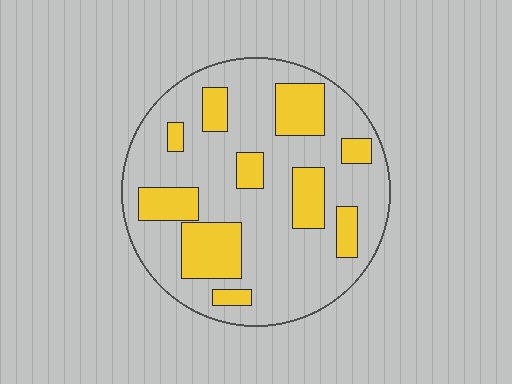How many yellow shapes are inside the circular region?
10.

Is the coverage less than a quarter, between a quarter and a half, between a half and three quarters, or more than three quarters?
Between a quarter and a half.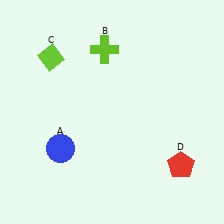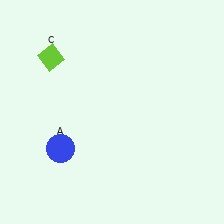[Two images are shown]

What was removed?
The lime cross (B), the red pentagon (D) were removed in Image 2.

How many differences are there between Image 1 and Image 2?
There are 2 differences between the two images.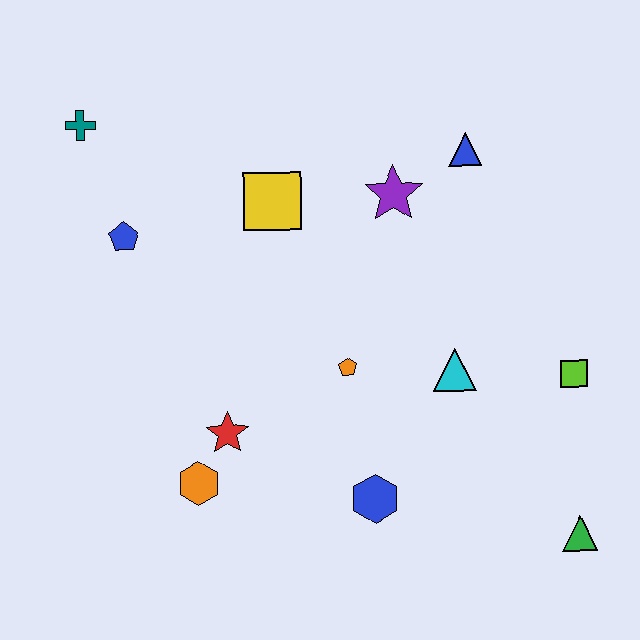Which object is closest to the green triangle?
The lime square is closest to the green triangle.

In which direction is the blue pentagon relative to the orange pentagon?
The blue pentagon is to the left of the orange pentagon.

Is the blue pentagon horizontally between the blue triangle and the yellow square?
No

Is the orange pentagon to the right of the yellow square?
Yes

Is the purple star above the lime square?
Yes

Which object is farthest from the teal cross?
The green triangle is farthest from the teal cross.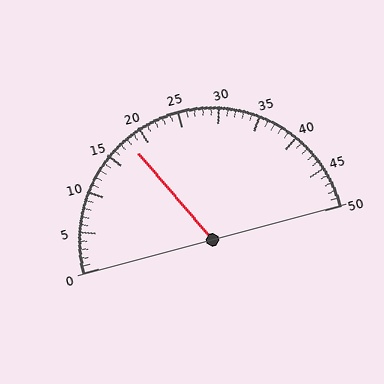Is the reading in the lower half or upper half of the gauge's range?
The reading is in the lower half of the range (0 to 50).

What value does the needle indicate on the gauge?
The needle indicates approximately 18.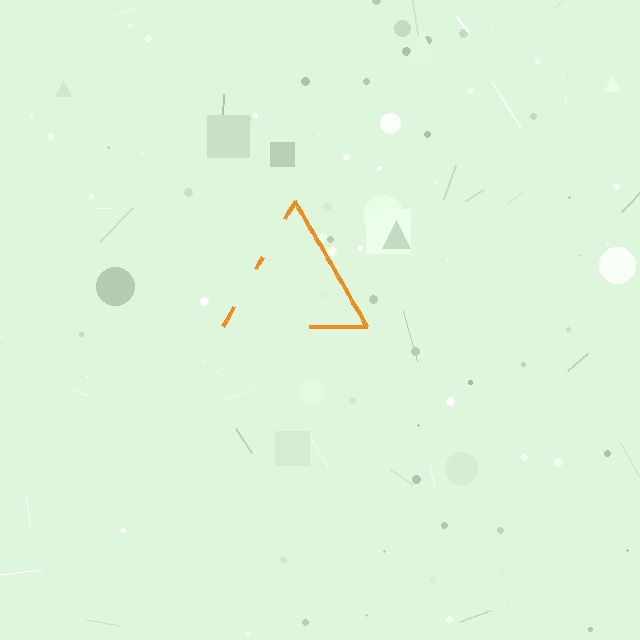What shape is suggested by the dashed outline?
The dashed outline suggests a triangle.